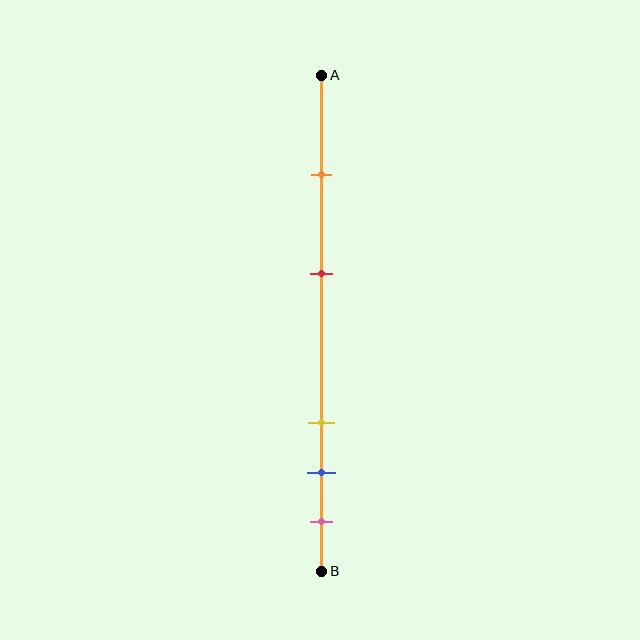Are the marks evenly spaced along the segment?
No, the marks are not evenly spaced.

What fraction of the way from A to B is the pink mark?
The pink mark is approximately 90% (0.9) of the way from A to B.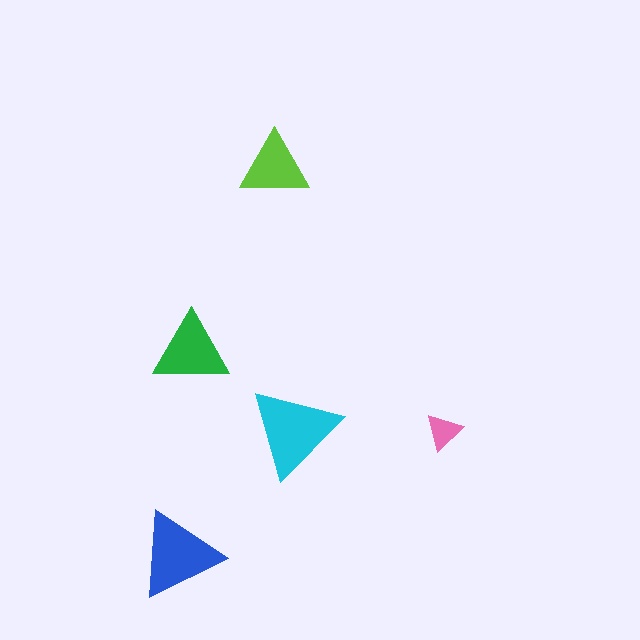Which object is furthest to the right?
The pink triangle is rightmost.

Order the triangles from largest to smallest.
the cyan one, the blue one, the green one, the lime one, the pink one.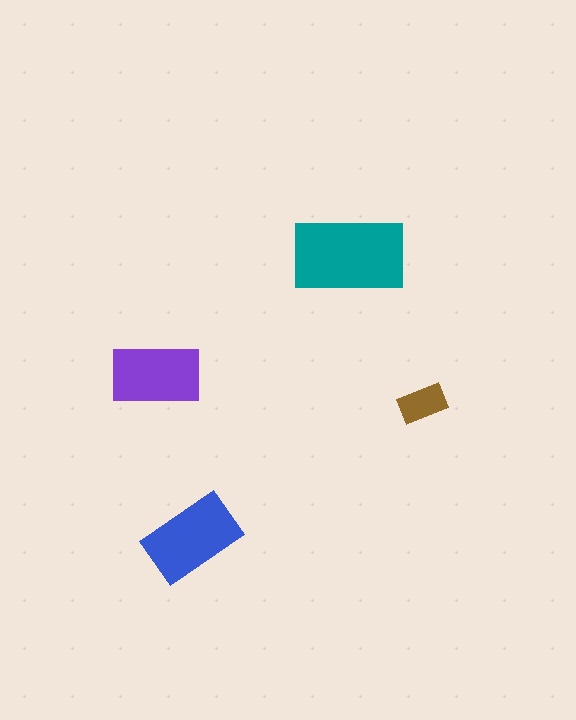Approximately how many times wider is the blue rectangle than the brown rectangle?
About 2 times wider.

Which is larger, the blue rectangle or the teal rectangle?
The teal one.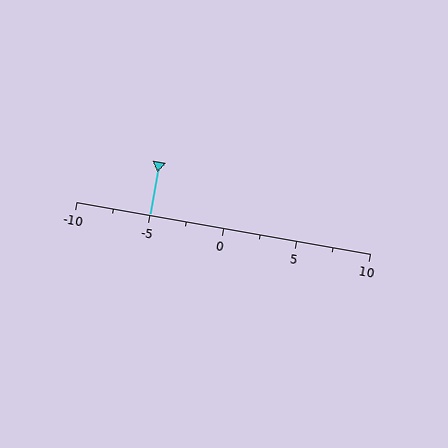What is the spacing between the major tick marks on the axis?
The major ticks are spaced 5 apart.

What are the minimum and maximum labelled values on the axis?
The axis runs from -10 to 10.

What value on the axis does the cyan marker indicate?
The marker indicates approximately -5.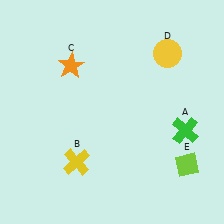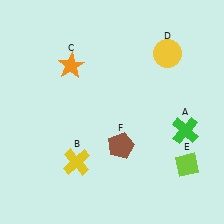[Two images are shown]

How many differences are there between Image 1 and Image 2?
There is 1 difference between the two images.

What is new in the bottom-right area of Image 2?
A brown pentagon (F) was added in the bottom-right area of Image 2.